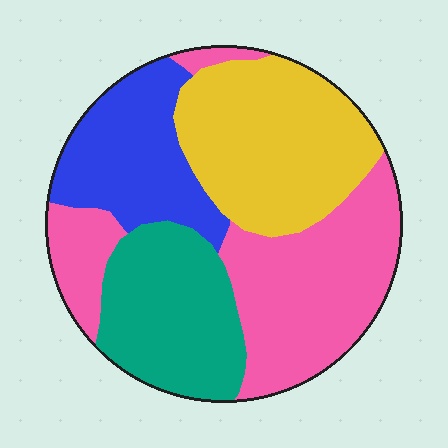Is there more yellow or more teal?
Yellow.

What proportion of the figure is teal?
Teal covers roughly 20% of the figure.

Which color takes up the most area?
Pink, at roughly 35%.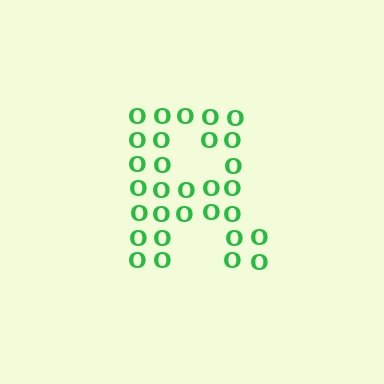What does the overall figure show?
The overall figure shows the letter R.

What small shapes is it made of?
It is made of small letter O's.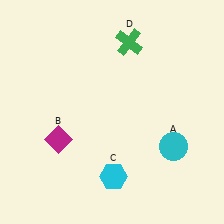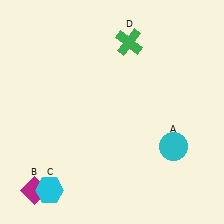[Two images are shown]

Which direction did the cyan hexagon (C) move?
The cyan hexagon (C) moved left.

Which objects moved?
The objects that moved are: the magenta diamond (B), the cyan hexagon (C).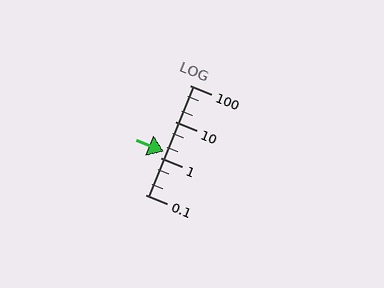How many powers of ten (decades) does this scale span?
The scale spans 3 decades, from 0.1 to 100.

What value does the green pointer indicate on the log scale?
The pointer indicates approximately 1.5.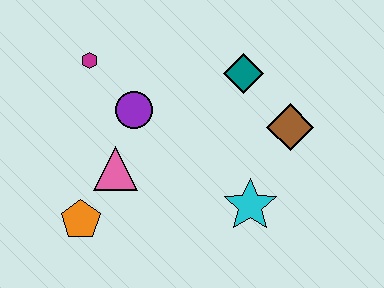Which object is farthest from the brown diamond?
The orange pentagon is farthest from the brown diamond.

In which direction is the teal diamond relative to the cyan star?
The teal diamond is above the cyan star.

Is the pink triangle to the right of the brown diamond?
No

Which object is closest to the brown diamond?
The teal diamond is closest to the brown diamond.